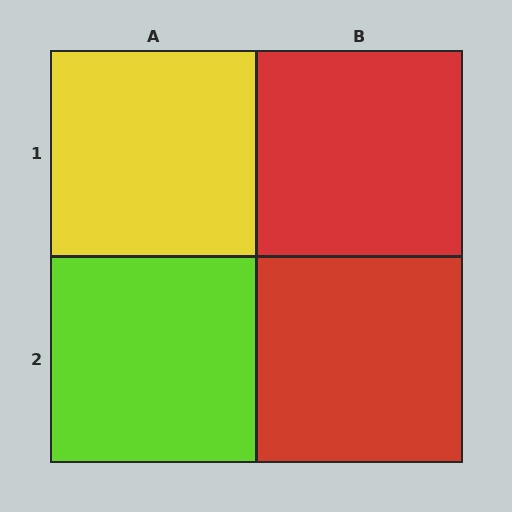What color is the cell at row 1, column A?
Yellow.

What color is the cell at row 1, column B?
Red.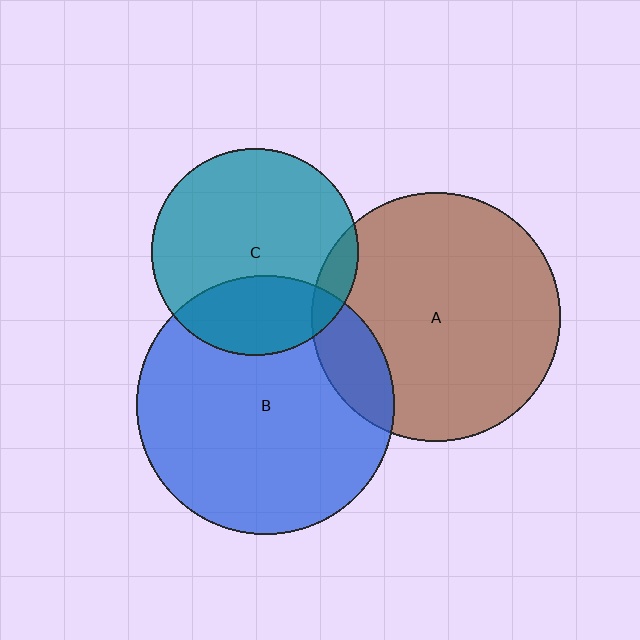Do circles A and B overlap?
Yes.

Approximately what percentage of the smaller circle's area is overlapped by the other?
Approximately 15%.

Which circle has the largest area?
Circle B (blue).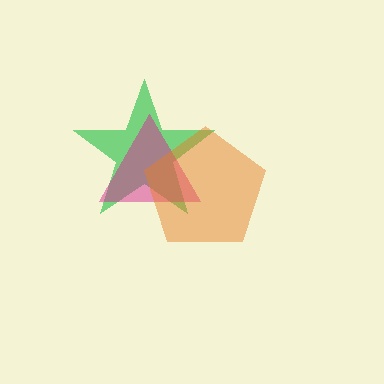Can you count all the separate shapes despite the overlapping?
Yes, there are 3 separate shapes.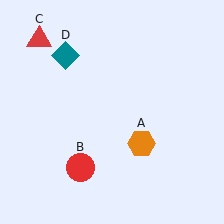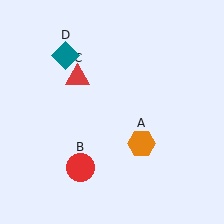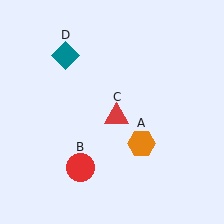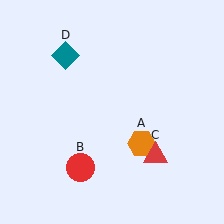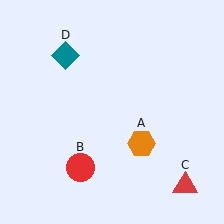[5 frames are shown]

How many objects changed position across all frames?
1 object changed position: red triangle (object C).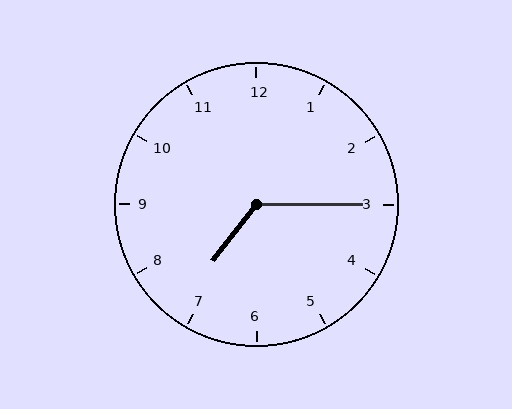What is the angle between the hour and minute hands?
Approximately 128 degrees.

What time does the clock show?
7:15.